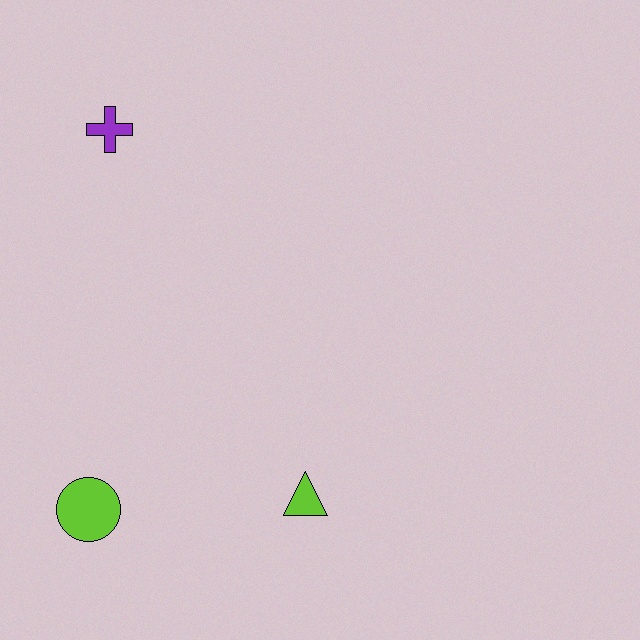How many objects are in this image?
There are 3 objects.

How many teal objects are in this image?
There are no teal objects.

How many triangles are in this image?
There is 1 triangle.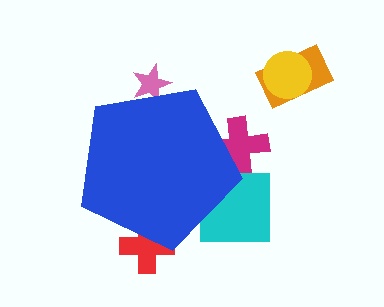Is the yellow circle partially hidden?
No, the yellow circle is fully visible.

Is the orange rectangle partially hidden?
No, the orange rectangle is fully visible.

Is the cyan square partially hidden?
Yes, the cyan square is partially hidden behind the blue pentagon.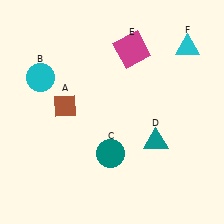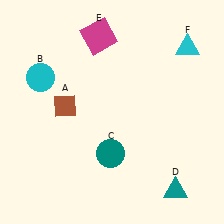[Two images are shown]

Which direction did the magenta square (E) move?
The magenta square (E) moved left.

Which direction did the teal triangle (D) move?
The teal triangle (D) moved down.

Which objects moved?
The objects that moved are: the teal triangle (D), the magenta square (E).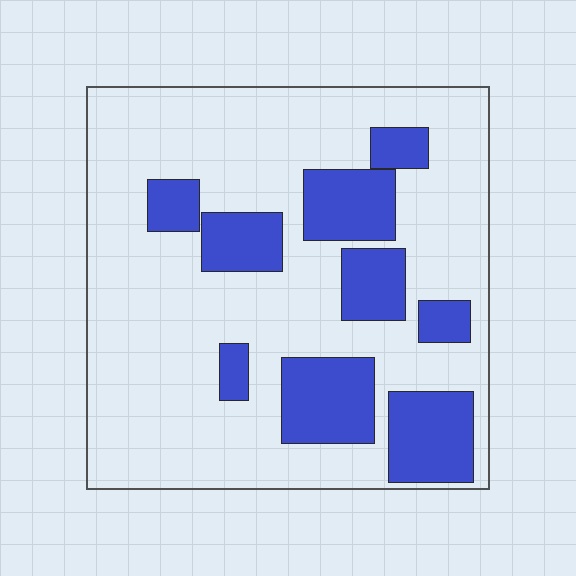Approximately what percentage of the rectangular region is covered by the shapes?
Approximately 25%.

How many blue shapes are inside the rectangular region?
9.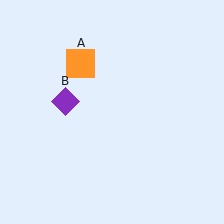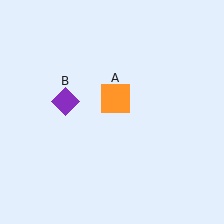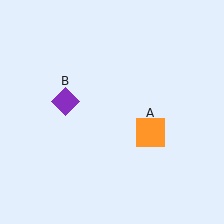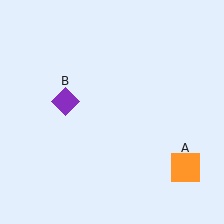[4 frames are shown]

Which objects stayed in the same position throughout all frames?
Purple diamond (object B) remained stationary.